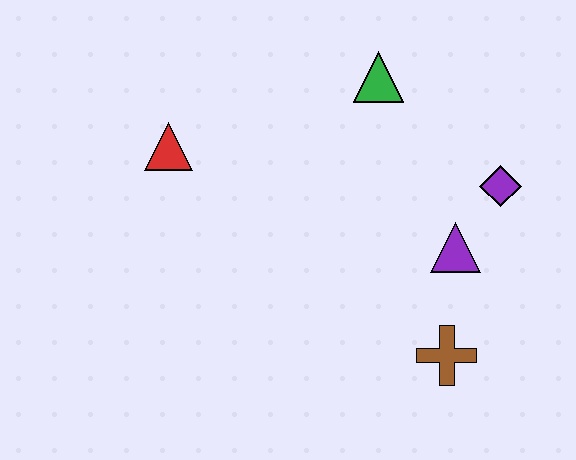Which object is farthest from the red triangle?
The brown cross is farthest from the red triangle.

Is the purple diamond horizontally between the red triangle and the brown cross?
No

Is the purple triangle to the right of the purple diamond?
No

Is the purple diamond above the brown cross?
Yes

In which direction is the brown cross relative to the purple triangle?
The brown cross is below the purple triangle.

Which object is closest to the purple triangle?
The purple diamond is closest to the purple triangle.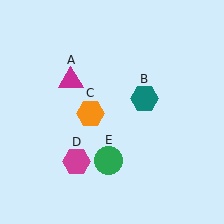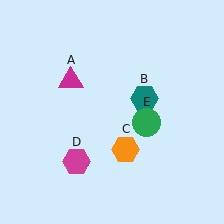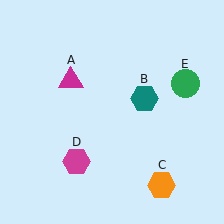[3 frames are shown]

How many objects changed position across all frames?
2 objects changed position: orange hexagon (object C), green circle (object E).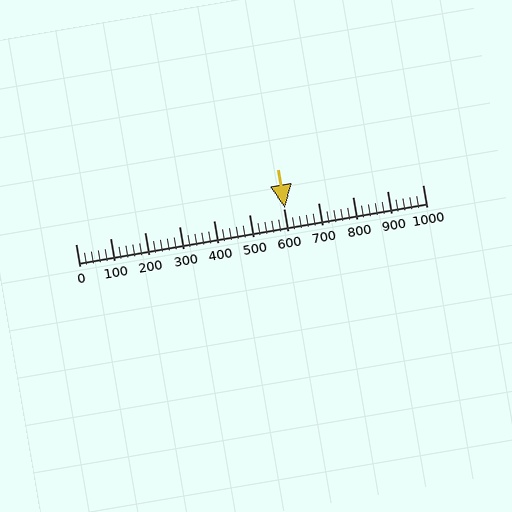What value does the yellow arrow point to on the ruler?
The yellow arrow points to approximately 604.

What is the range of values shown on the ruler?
The ruler shows values from 0 to 1000.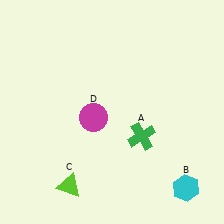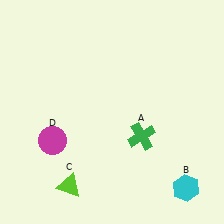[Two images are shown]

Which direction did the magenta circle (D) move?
The magenta circle (D) moved left.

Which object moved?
The magenta circle (D) moved left.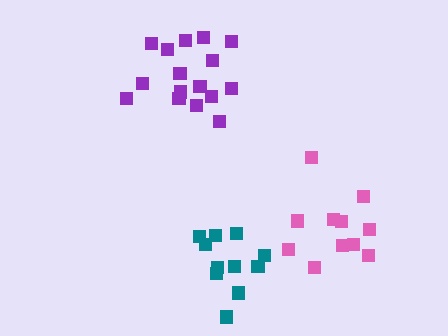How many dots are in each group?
Group 1: 11 dots, Group 2: 17 dots, Group 3: 11 dots (39 total).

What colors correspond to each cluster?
The clusters are colored: teal, purple, pink.